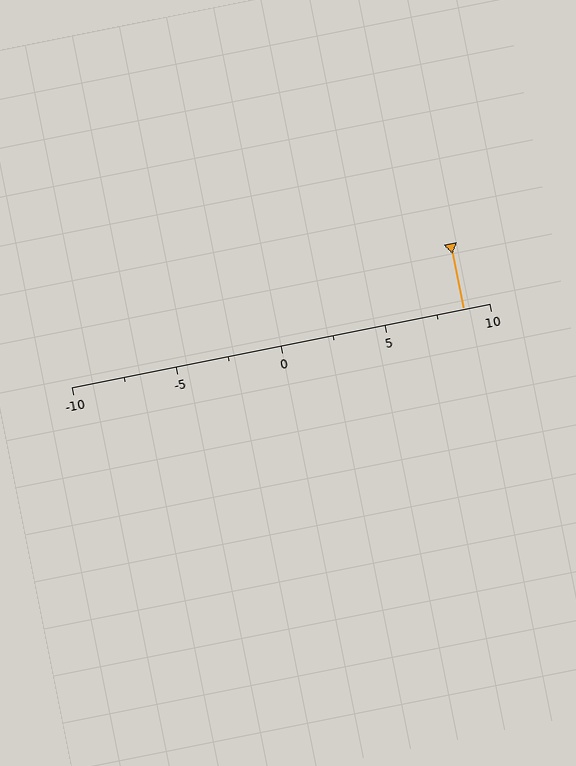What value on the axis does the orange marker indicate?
The marker indicates approximately 8.8.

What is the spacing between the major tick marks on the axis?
The major ticks are spaced 5 apart.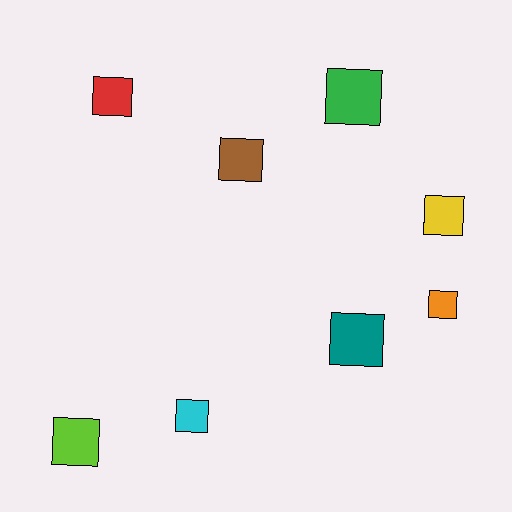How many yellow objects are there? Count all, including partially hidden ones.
There is 1 yellow object.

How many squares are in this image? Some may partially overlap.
There are 8 squares.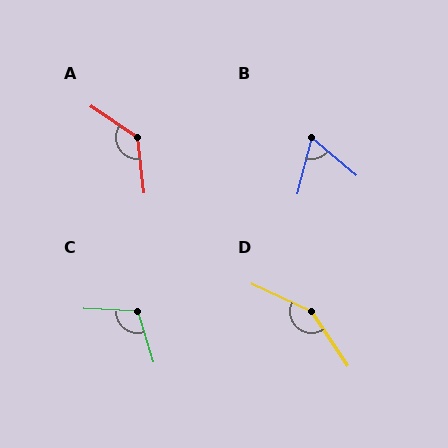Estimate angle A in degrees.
Approximately 131 degrees.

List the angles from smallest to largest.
B (64°), C (109°), A (131°), D (149°).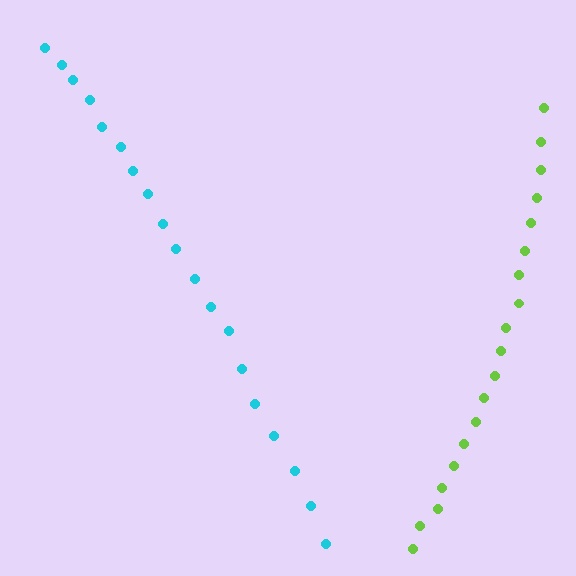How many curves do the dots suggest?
There are 2 distinct paths.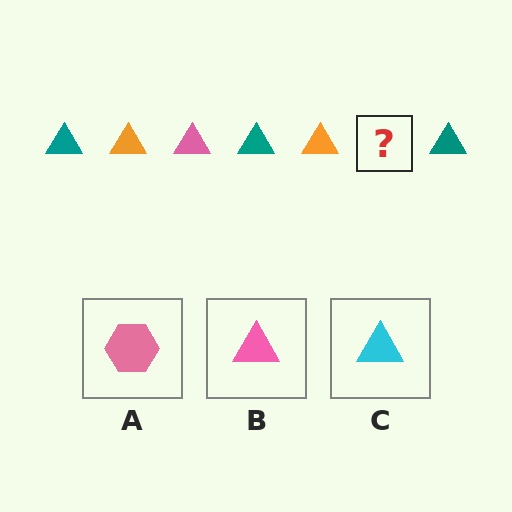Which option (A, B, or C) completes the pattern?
B.